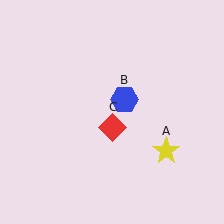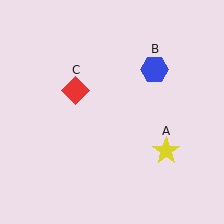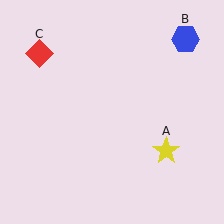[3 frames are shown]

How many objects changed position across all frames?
2 objects changed position: blue hexagon (object B), red diamond (object C).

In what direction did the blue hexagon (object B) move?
The blue hexagon (object B) moved up and to the right.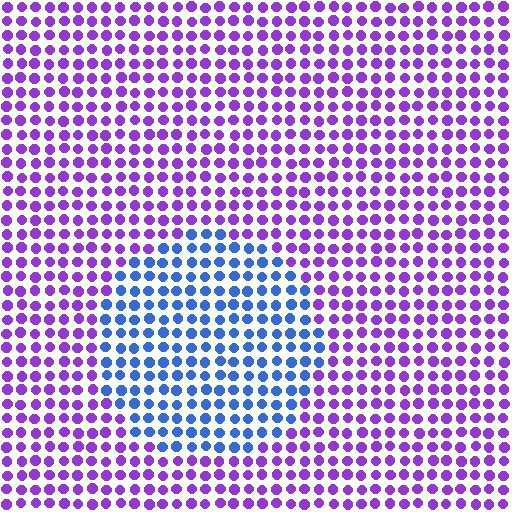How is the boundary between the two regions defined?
The boundary is defined purely by a slight shift in hue (about 55 degrees). Spacing, size, and orientation are identical on both sides.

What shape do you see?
I see a circle.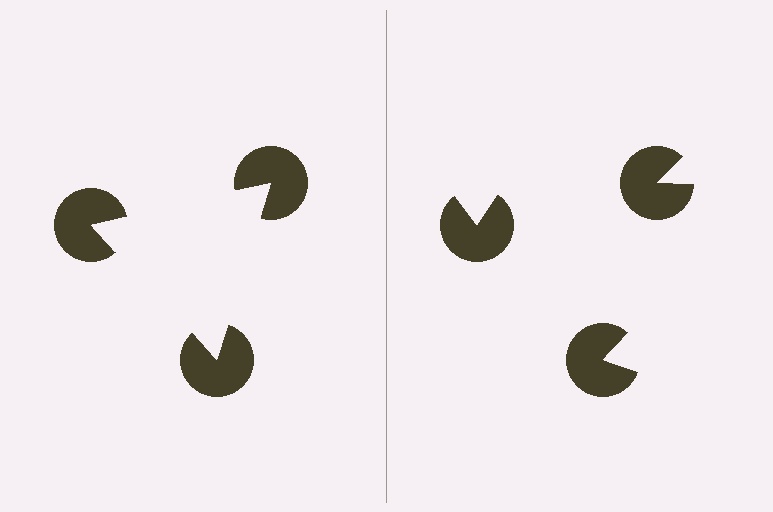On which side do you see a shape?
An illusory triangle appears on the left side. On the right side the wedge cuts are rotated, so no coherent shape forms.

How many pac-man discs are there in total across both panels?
6 — 3 on each side.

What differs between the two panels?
The pac-man discs are positioned identically on both sides; only the wedge orientations differ. On the left they align to a triangle; on the right they are misaligned.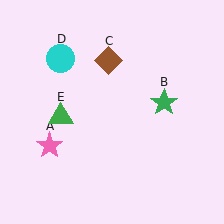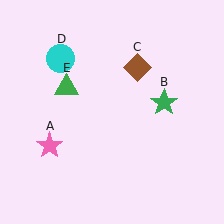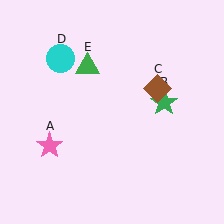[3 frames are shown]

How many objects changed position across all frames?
2 objects changed position: brown diamond (object C), green triangle (object E).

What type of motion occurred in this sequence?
The brown diamond (object C), green triangle (object E) rotated clockwise around the center of the scene.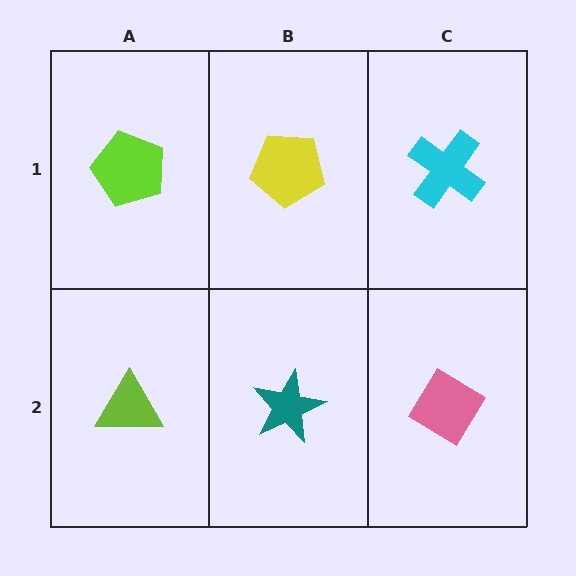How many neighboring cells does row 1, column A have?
2.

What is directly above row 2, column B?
A yellow pentagon.